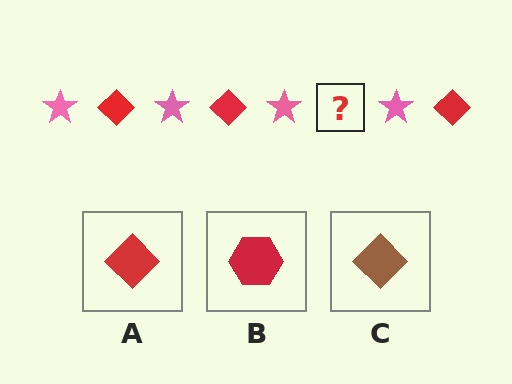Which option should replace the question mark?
Option A.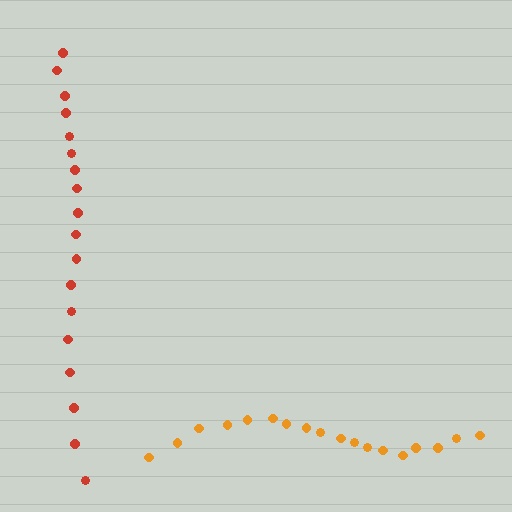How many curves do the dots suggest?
There are 2 distinct paths.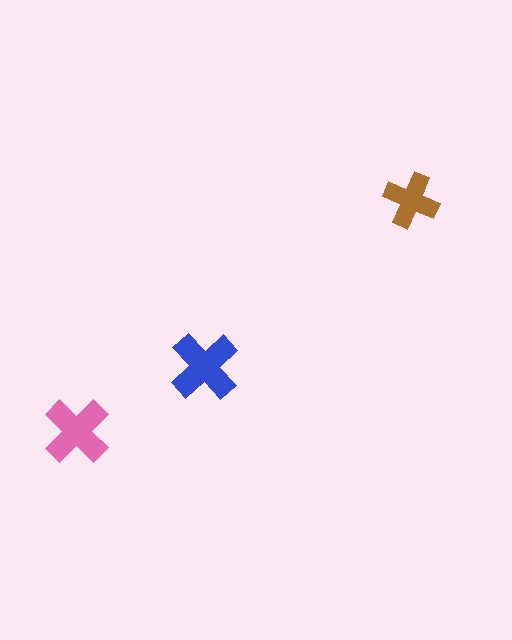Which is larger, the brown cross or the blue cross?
The blue one.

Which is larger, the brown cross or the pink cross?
The pink one.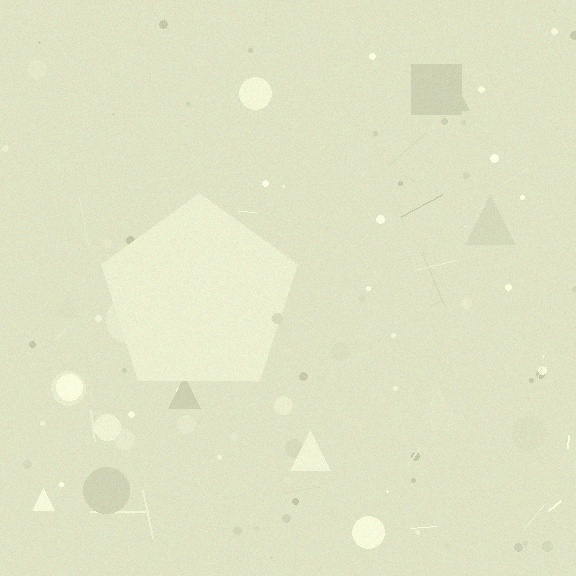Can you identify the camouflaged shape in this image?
The camouflaged shape is a pentagon.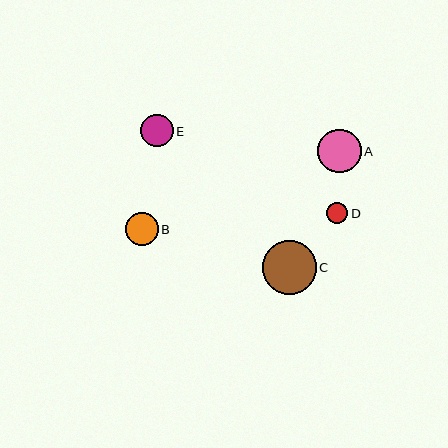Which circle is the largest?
Circle C is the largest with a size of approximately 54 pixels.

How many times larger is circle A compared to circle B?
Circle A is approximately 1.3 times the size of circle B.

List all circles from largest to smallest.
From largest to smallest: C, A, B, E, D.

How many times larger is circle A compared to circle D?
Circle A is approximately 2.0 times the size of circle D.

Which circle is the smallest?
Circle D is the smallest with a size of approximately 21 pixels.